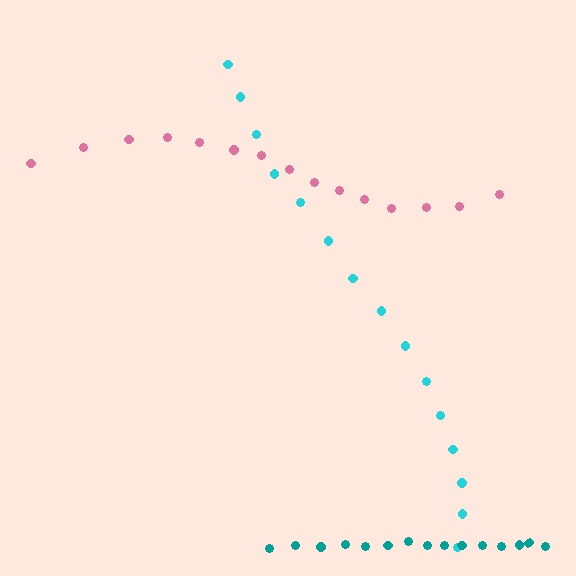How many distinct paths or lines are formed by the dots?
There are 3 distinct paths.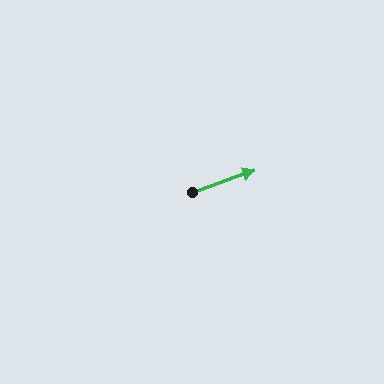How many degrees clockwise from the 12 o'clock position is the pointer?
Approximately 71 degrees.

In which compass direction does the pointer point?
East.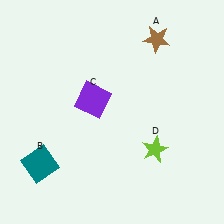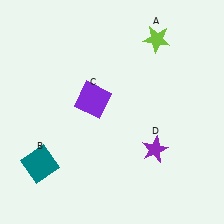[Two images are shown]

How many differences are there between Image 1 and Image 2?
There are 2 differences between the two images.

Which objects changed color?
A changed from brown to lime. D changed from lime to purple.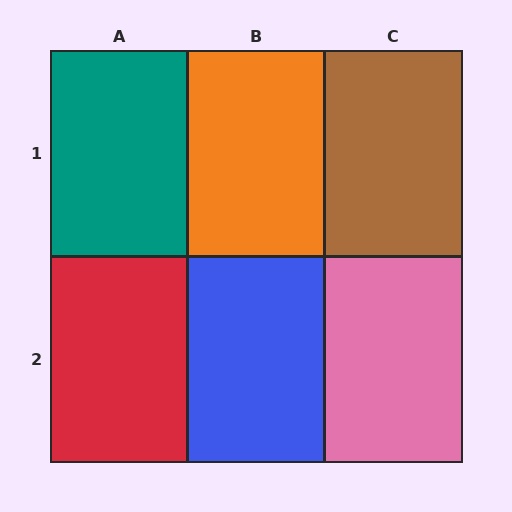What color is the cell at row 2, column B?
Blue.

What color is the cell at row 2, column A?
Red.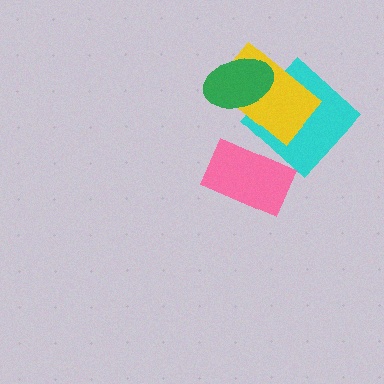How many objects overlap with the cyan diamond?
1 object overlaps with the cyan diamond.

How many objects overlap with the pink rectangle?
0 objects overlap with the pink rectangle.